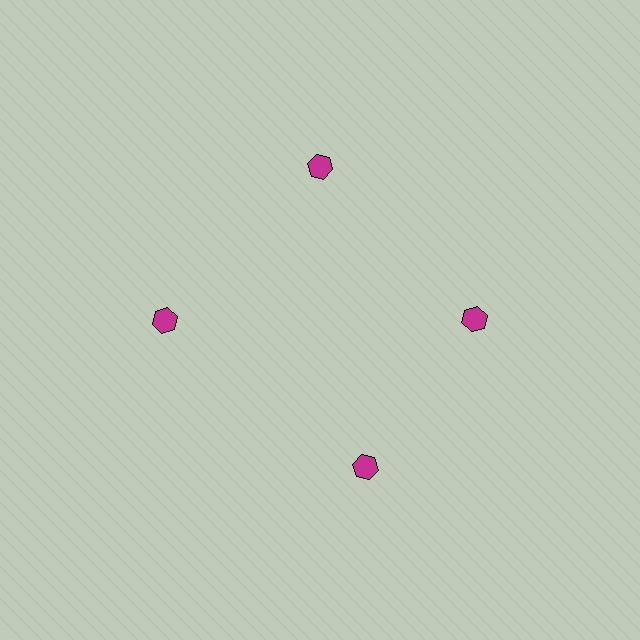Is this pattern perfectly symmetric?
No. The 4 magenta hexagons are arranged in a ring, but one element near the 6 o'clock position is rotated out of alignment along the ring, breaking the 4-fold rotational symmetry.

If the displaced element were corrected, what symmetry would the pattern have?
It would have 4-fold rotational symmetry — the pattern would map onto itself every 90 degrees.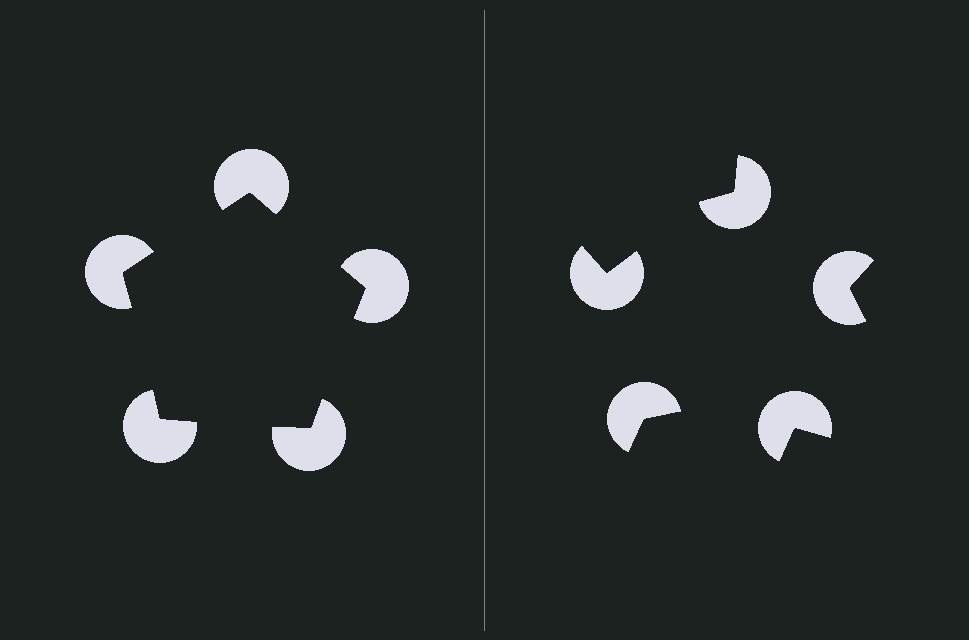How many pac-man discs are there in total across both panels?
10 — 5 on each side.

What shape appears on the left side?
An illusory pentagon.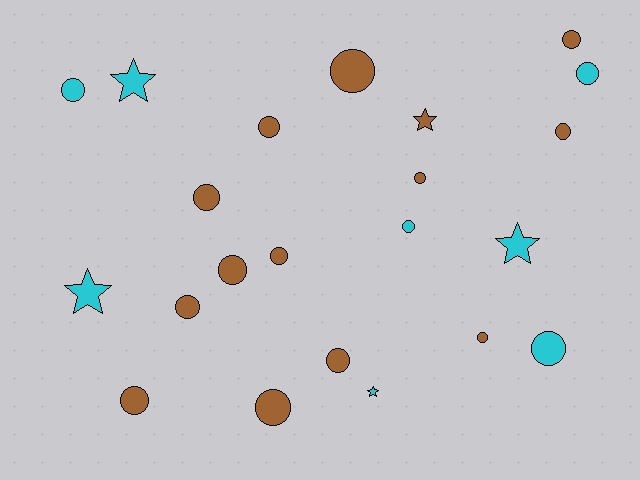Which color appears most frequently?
Brown, with 14 objects.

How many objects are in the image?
There are 22 objects.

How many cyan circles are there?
There are 4 cyan circles.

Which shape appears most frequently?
Circle, with 17 objects.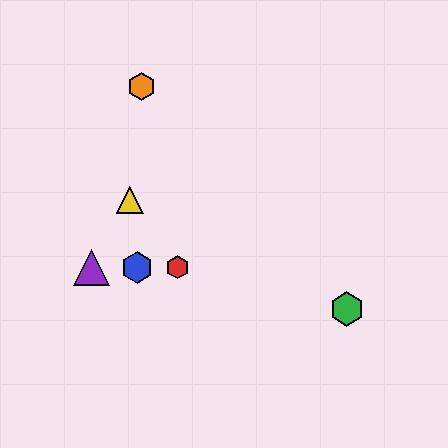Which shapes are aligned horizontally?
The red hexagon, the blue hexagon, the purple triangle are aligned horizontally.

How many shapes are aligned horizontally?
3 shapes (the red hexagon, the blue hexagon, the purple triangle) are aligned horizontally.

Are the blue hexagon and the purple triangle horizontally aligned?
Yes, both are at y≈267.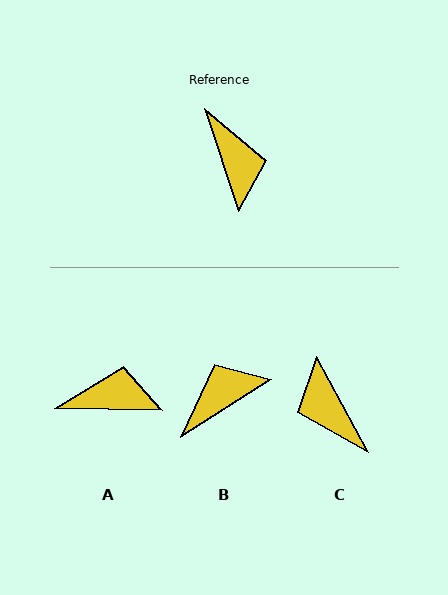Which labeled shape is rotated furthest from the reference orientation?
C, about 170 degrees away.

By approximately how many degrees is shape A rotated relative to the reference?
Approximately 71 degrees counter-clockwise.